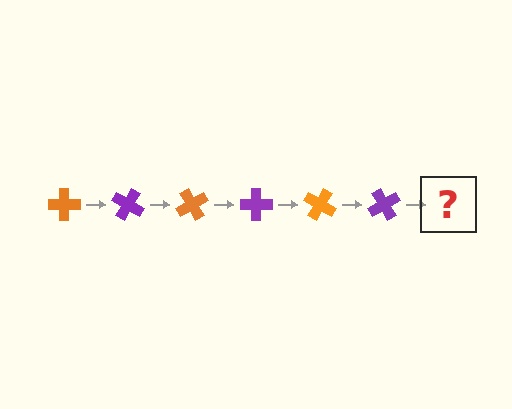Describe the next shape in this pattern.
It should be an orange cross, rotated 180 degrees from the start.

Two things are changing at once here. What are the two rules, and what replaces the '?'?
The two rules are that it rotates 30 degrees each step and the color cycles through orange and purple. The '?' should be an orange cross, rotated 180 degrees from the start.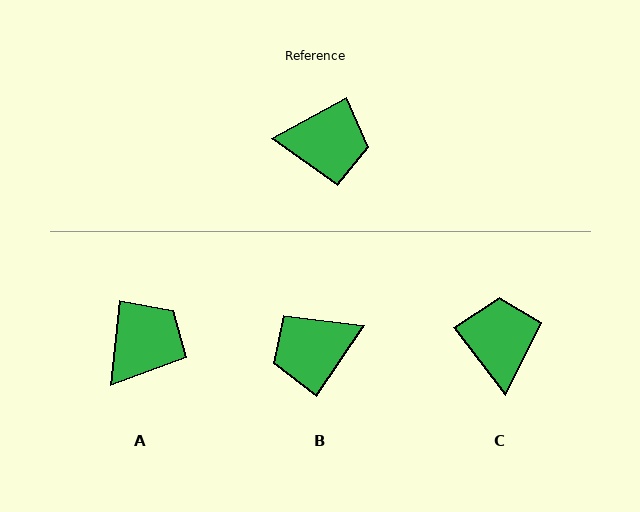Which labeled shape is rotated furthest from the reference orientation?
B, about 152 degrees away.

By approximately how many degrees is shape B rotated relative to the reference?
Approximately 152 degrees clockwise.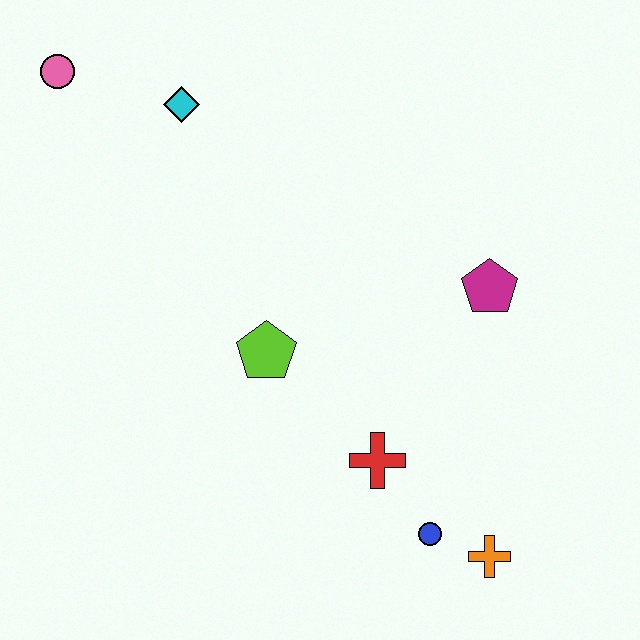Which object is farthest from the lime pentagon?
The pink circle is farthest from the lime pentagon.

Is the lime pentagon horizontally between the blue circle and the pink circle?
Yes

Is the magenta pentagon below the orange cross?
No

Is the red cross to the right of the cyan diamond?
Yes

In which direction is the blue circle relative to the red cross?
The blue circle is below the red cross.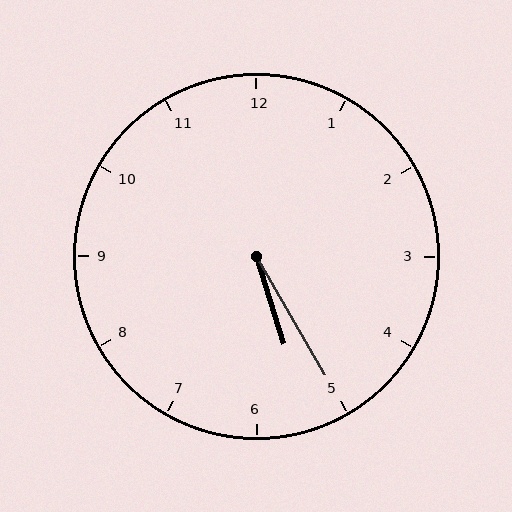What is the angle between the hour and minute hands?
Approximately 12 degrees.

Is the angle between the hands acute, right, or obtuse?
It is acute.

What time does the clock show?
5:25.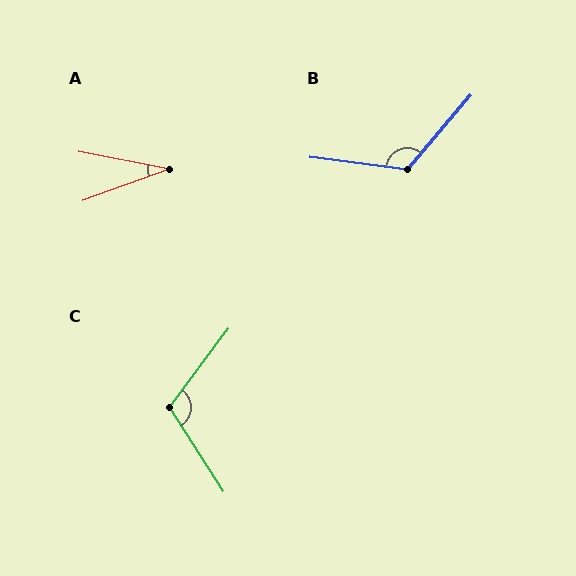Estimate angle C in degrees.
Approximately 110 degrees.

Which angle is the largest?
B, at approximately 123 degrees.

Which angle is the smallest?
A, at approximately 31 degrees.